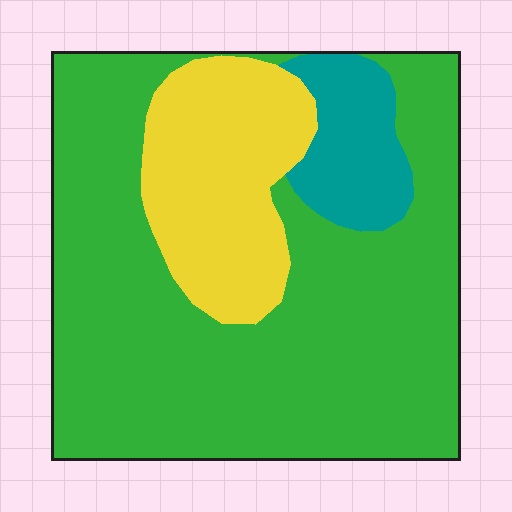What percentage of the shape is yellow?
Yellow takes up about one fifth (1/5) of the shape.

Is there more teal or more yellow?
Yellow.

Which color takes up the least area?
Teal, at roughly 10%.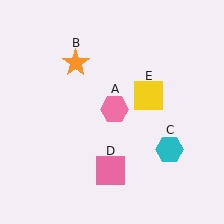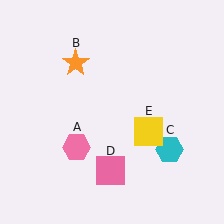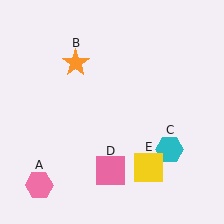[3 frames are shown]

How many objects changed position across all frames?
2 objects changed position: pink hexagon (object A), yellow square (object E).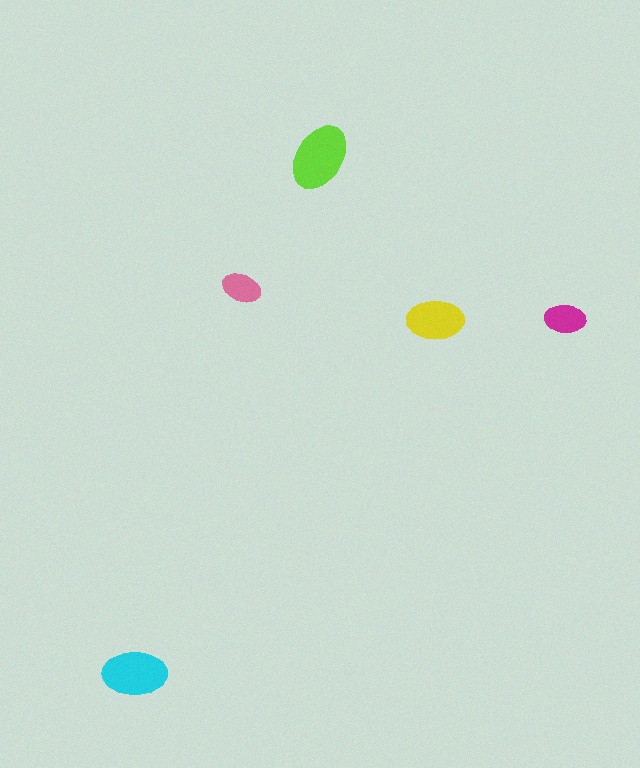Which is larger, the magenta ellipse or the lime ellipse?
The lime one.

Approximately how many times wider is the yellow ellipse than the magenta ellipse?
About 1.5 times wider.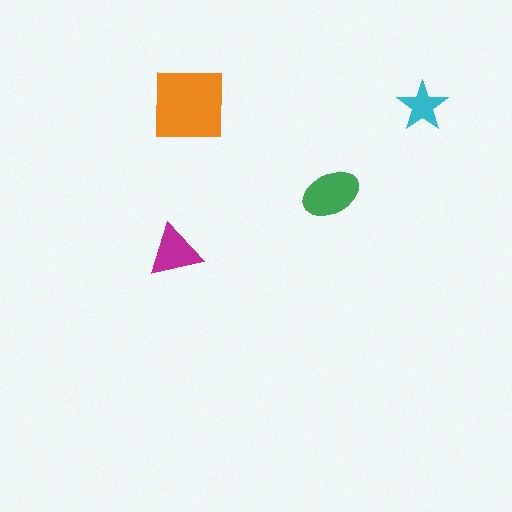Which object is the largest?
The orange square.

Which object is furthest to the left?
The magenta triangle is leftmost.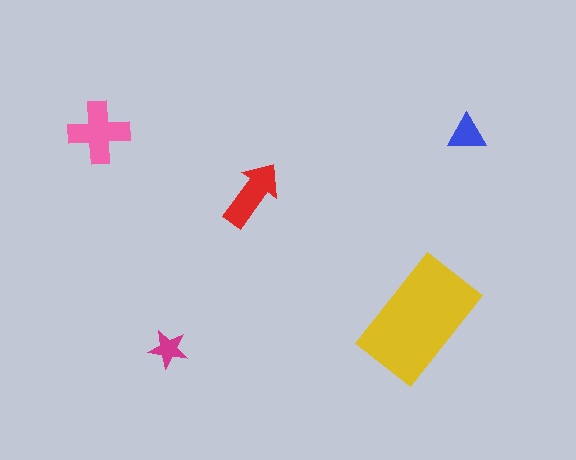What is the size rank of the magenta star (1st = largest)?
5th.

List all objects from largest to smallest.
The yellow rectangle, the pink cross, the red arrow, the blue triangle, the magenta star.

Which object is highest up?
The pink cross is topmost.